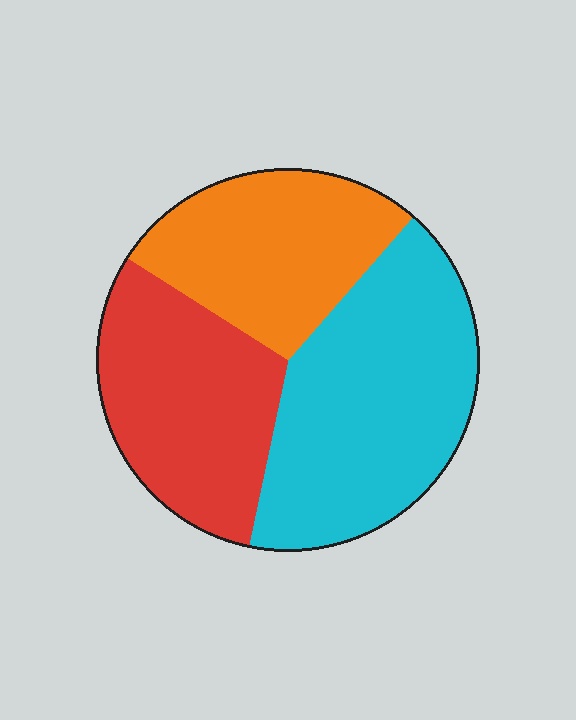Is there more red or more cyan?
Cyan.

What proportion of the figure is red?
Red covers 31% of the figure.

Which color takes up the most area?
Cyan, at roughly 40%.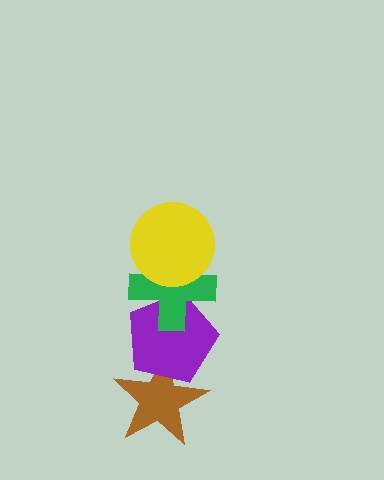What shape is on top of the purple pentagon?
The green cross is on top of the purple pentagon.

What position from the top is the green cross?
The green cross is 2nd from the top.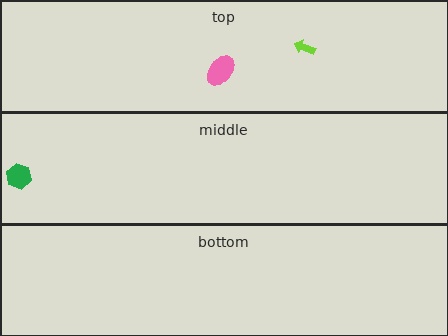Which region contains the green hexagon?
The middle region.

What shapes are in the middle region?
The green hexagon.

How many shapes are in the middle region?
1.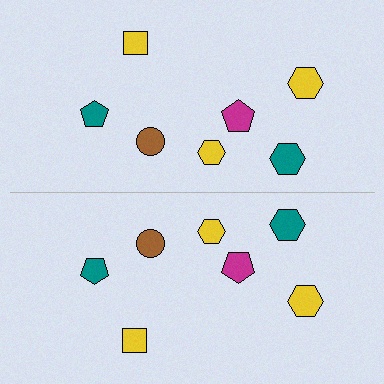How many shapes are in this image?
There are 14 shapes in this image.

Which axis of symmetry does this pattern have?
The pattern has a horizontal axis of symmetry running through the center of the image.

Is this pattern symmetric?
Yes, this pattern has bilateral (reflection) symmetry.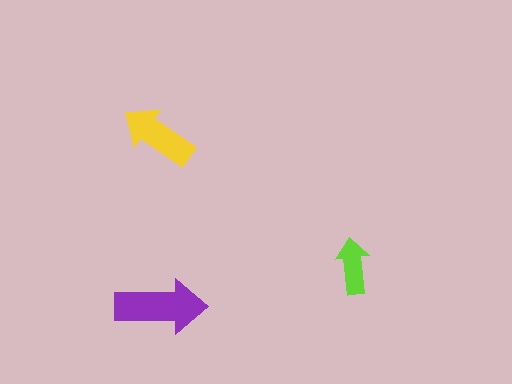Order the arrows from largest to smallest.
the purple one, the yellow one, the lime one.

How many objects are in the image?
There are 3 objects in the image.